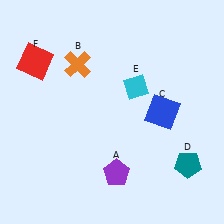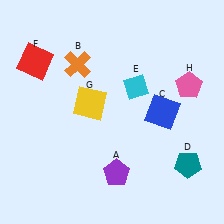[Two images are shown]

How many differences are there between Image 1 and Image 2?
There are 2 differences between the two images.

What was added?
A yellow square (G), a pink pentagon (H) were added in Image 2.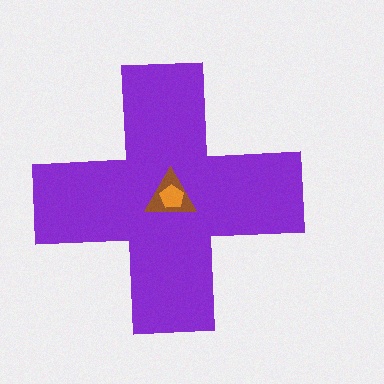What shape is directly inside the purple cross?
The brown triangle.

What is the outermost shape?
The purple cross.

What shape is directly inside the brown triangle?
The orange pentagon.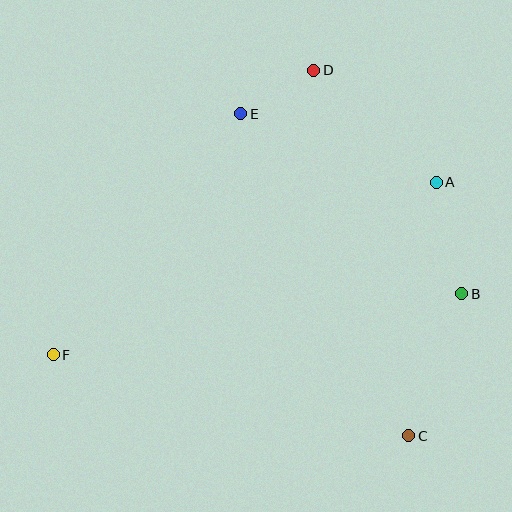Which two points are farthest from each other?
Points A and F are farthest from each other.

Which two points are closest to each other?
Points D and E are closest to each other.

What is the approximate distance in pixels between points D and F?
The distance between D and F is approximately 386 pixels.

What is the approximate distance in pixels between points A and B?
The distance between A and B is approximately 114 pixels.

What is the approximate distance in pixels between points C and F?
The distance between C and F is approximately 365 pixels.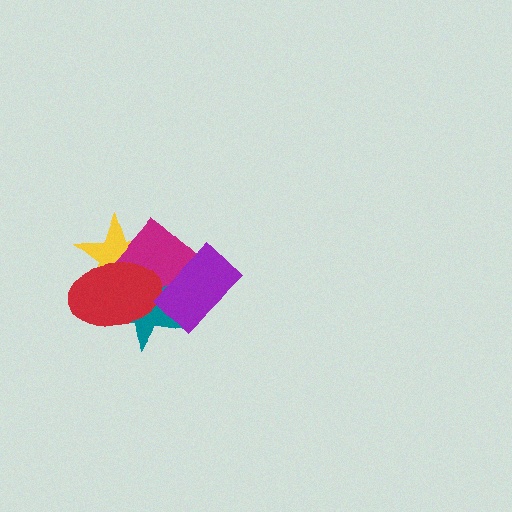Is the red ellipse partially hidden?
No, no other shape covers it.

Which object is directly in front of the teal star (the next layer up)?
The red ellipse is directly in front of the teal star.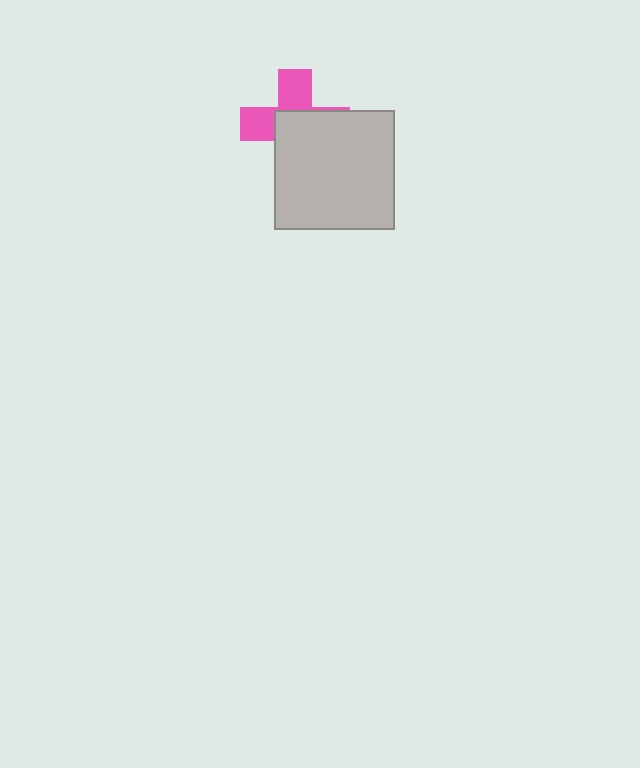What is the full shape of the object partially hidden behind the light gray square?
The partially hidden object is a pink cross.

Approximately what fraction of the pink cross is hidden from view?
Roughly 59% of the pink cross is hidden behind the light gray square.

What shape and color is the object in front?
The object in front is a light gray square.